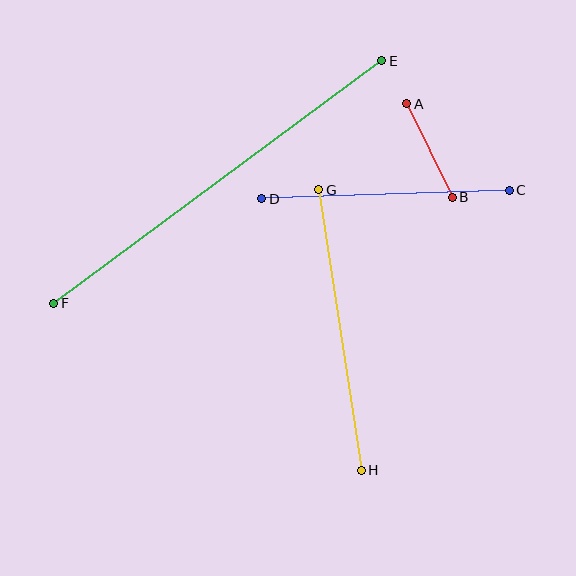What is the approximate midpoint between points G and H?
The midpoint is at approximately (340, 330) pixels.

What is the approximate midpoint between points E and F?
The midpoint is at approximately (217, 182) pixels.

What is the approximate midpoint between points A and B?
The midpoint is at approximately (429, 150) pixels.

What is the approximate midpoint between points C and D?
The midpoint is at approximately (385, 194) pixels.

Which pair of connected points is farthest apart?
Points E and F are farthest apart.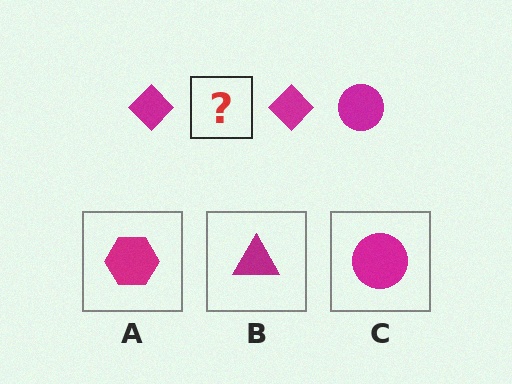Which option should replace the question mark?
Option C.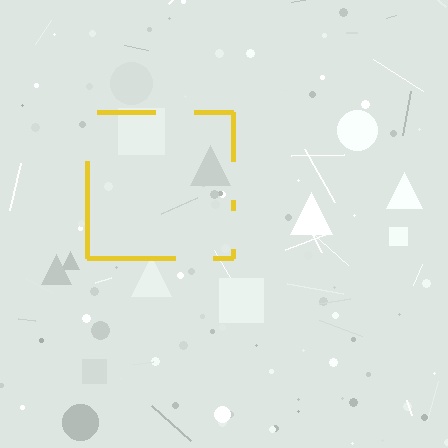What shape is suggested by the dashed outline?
The dashed outline suggests a square.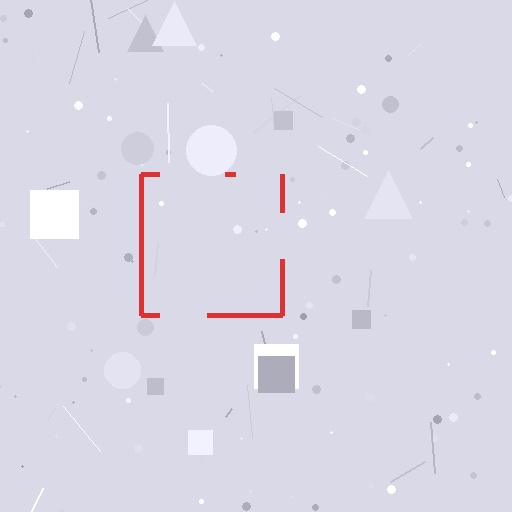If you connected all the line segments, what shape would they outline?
They would outline a square.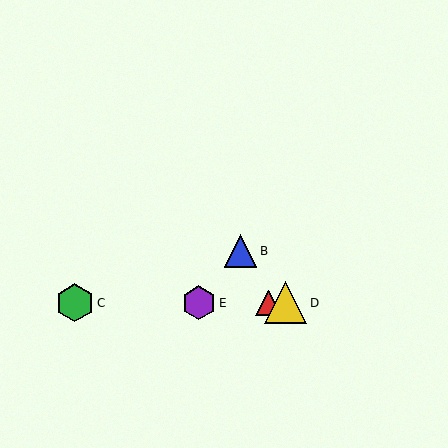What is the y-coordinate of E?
Object E is at y≈303.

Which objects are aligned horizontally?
Objects A, C, D, E are aligned horizontally.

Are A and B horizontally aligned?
No, A is at y≈303 and B is at y≈251.